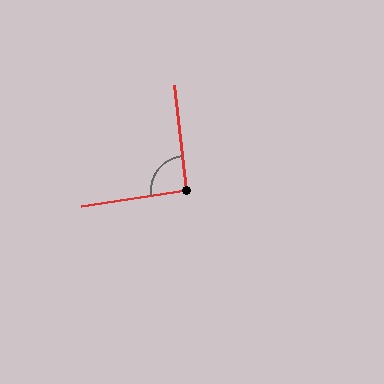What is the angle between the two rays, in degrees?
Approximately 92 degrees.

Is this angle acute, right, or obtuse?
It is approximately a right angle.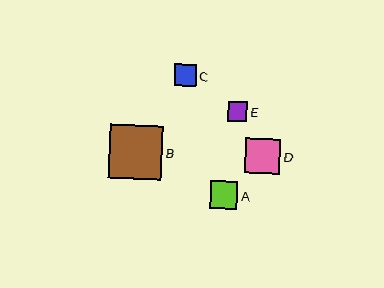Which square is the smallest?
Square E is the smallest with a size of approximately 19 pixels.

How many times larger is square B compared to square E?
Square B is approximately 2.8 times the size of square E.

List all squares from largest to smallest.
From largest to smallest: B, D, A, C, E.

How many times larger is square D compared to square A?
Square D is approximately 1.3 times the size of square A.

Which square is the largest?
Square B is the largest with a size of approximately 53 pixels.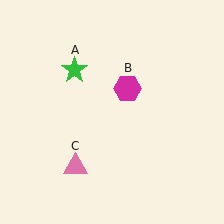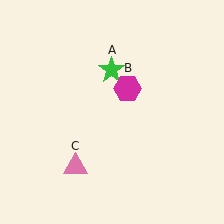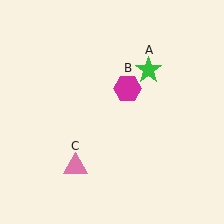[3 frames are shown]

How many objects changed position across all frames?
1 object changed position: green star (object A).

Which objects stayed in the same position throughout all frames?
Magenta hexagon (object B) and pink triangle (object C) remained stationary.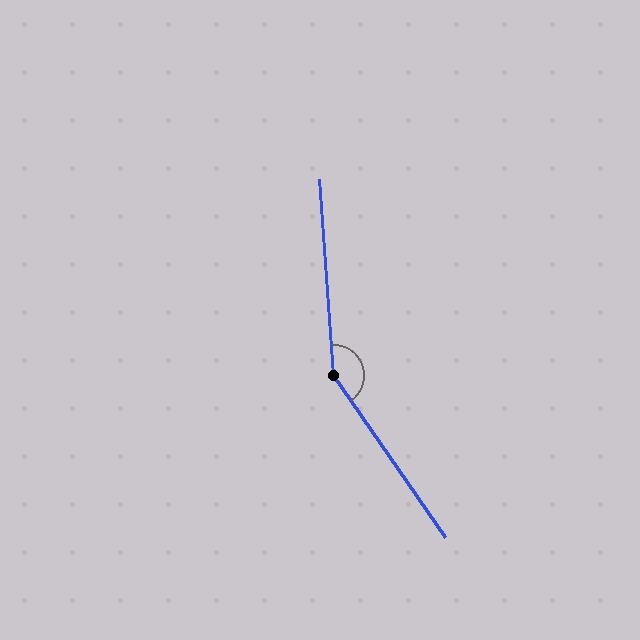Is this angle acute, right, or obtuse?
It is obtuse.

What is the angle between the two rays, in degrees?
Approximately 150 degrees.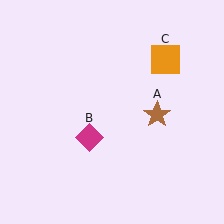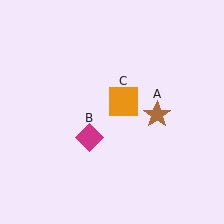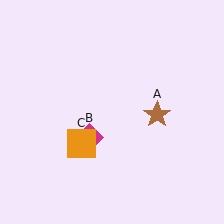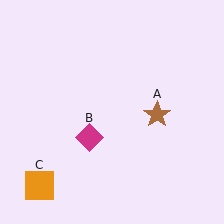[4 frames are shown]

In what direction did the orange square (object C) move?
The orange square (object C) moved down and to the left.